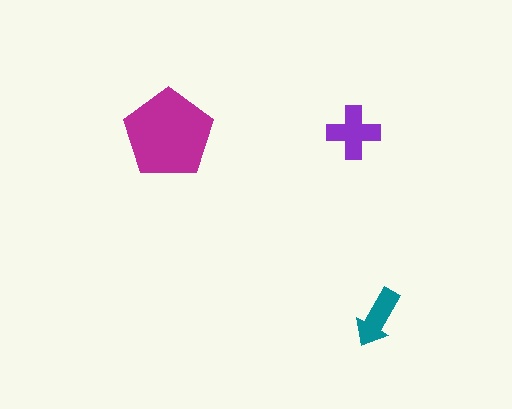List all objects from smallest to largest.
The teal arrow, the purple cross, the magenta pentagon.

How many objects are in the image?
There are 3 objects in the image.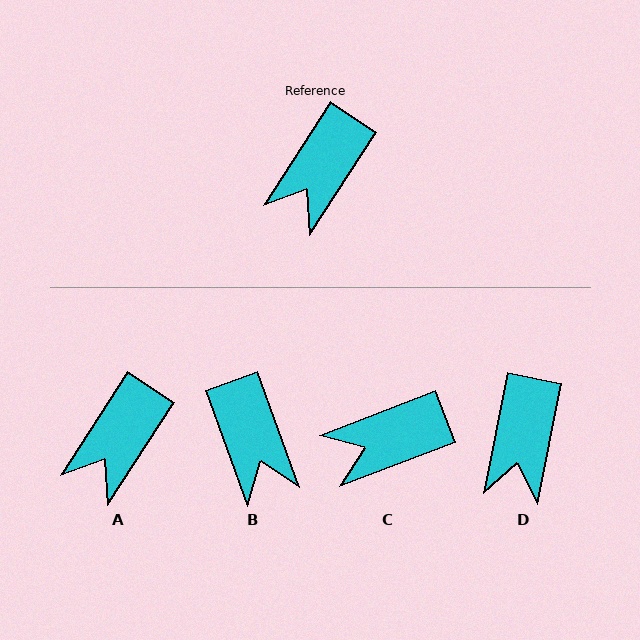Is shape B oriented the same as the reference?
No, it is off by about 53 degrees.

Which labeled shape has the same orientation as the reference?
A.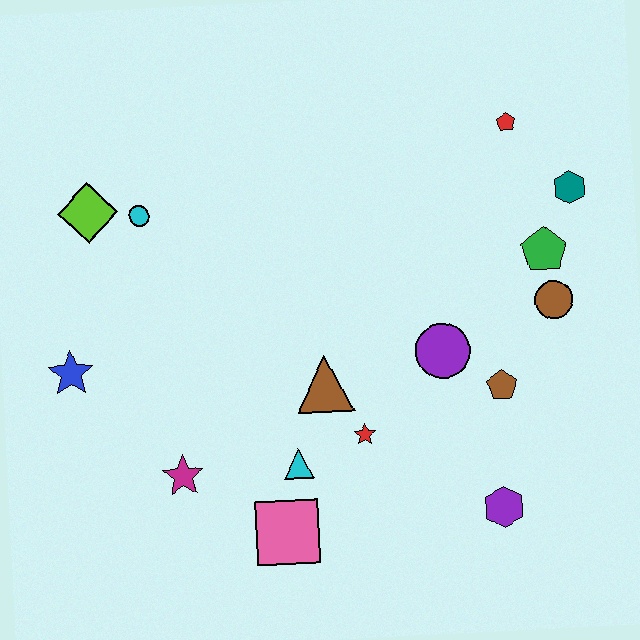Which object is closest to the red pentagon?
The teal hexagon is closest to the red pentagon.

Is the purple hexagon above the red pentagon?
No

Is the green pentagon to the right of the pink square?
Yes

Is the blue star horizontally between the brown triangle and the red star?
No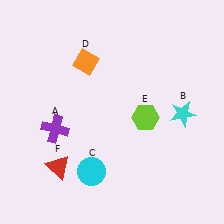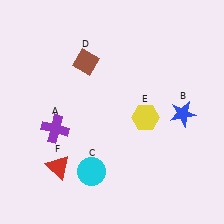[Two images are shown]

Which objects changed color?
B changed from cyan to blue. D changed from orange to brown. E changed from lime to yellow.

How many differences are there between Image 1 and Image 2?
There are 3 differences between the two images.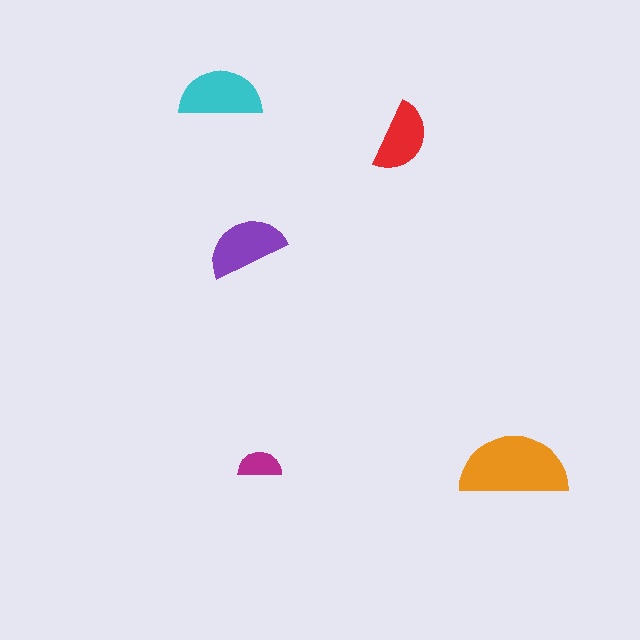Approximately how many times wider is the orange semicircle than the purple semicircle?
About 1.5 times wider.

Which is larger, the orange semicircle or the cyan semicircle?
The orange one.